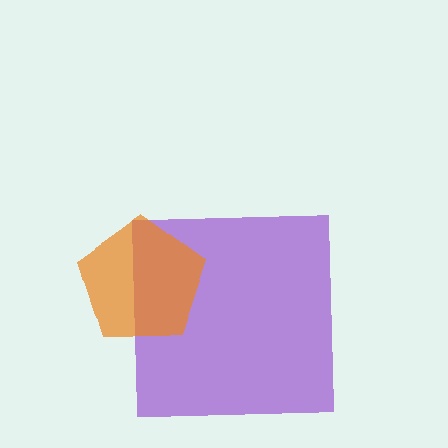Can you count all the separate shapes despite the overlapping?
Yes, there are 2 separate shapes.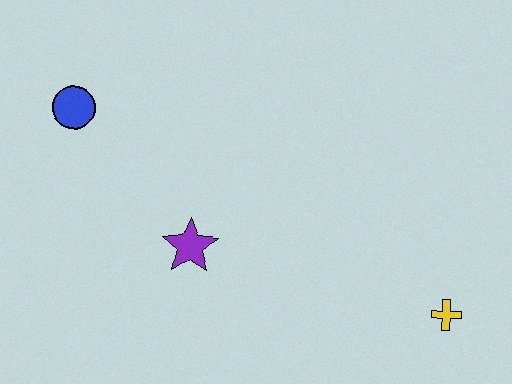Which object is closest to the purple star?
The blue circle is closest to the purple star.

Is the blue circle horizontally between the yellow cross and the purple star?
No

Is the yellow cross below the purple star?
Yes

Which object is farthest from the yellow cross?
The blue circle is farthest from the yellow cross.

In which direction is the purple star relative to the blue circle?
The purple star is below the blue circle.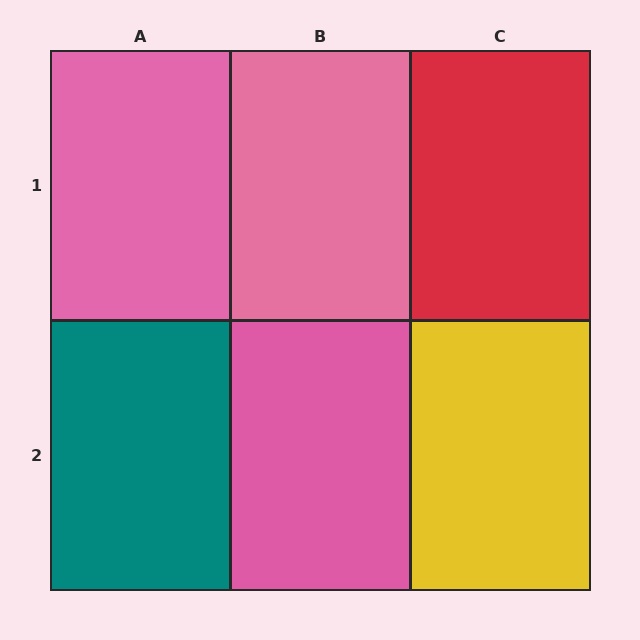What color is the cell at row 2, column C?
Yellow.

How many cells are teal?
1 cell is teal.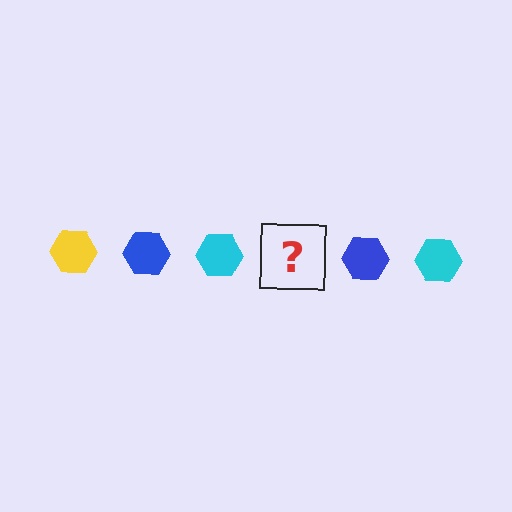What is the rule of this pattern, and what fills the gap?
The rule is that the pattern cycles through yellow, blue, cyan hexagons. The gap should be filled with a yellow hexagon.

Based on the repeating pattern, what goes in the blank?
The blank should be a yellow hexagon.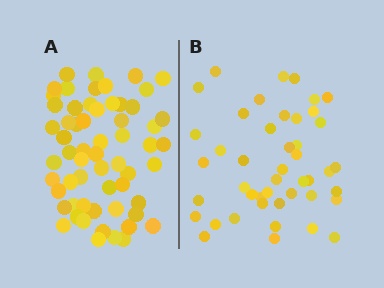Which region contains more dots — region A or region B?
Region A (the left region) has more dots.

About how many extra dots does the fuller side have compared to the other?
Region A has approximately 15 more dots than region B.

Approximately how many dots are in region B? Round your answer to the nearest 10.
About 40 dots. (The exact count is 45, which rounds to 40.)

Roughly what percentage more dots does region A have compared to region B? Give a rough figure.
About 35% more.